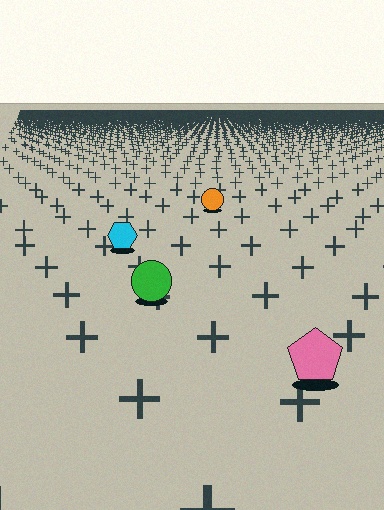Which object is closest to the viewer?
The pink pentagon is closest. The texture marks near it are larger and more spread out.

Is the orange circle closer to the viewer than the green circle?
No. The green circle is closer — you can tell from the texture gradient: the ground texture is coarser near it.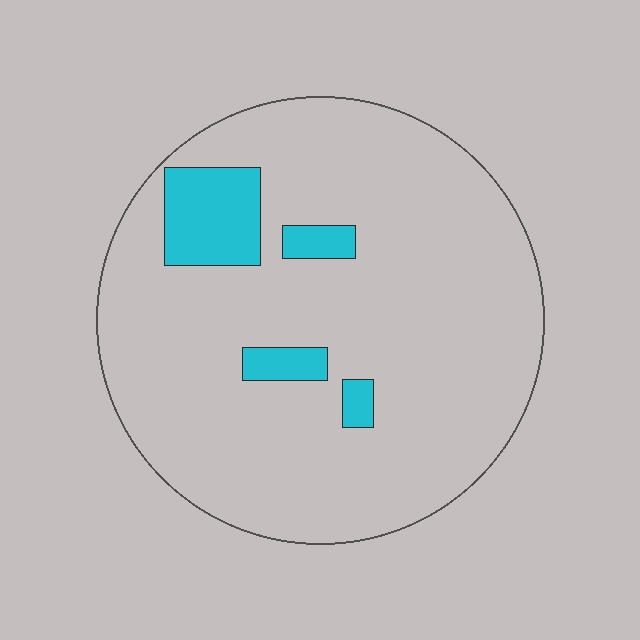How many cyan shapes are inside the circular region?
4.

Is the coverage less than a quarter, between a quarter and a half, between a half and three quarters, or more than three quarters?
Less than a quarter.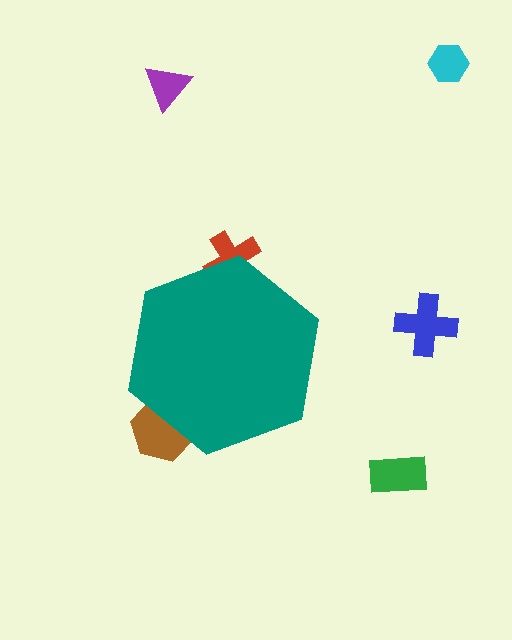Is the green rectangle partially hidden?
No, the green rectangle is fully visible.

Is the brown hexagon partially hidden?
Yes, the brown hexagon is partially hidden behind the teal hexagon.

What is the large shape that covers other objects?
A teal hexagon.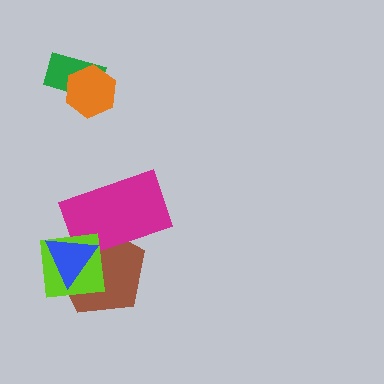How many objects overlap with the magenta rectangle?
3 objects overlap with the magenta rectangle.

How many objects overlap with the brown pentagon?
3 objects overlap with the brown pentagon.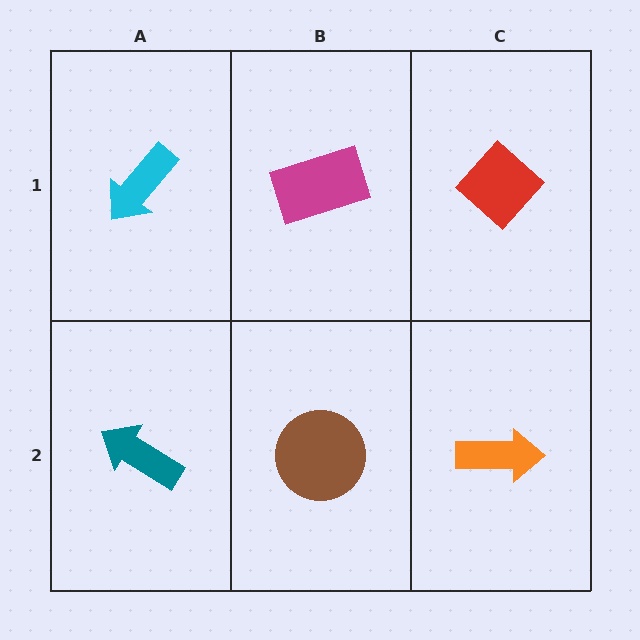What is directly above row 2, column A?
A cyan arrow.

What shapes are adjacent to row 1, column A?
A teal arrow (row 2, column A), a magenta rectangle (row 1, column B).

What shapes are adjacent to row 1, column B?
A brown circle (row 2, column B), a cyan arrow (row 1, column A), a red diamond (row 1, column C).